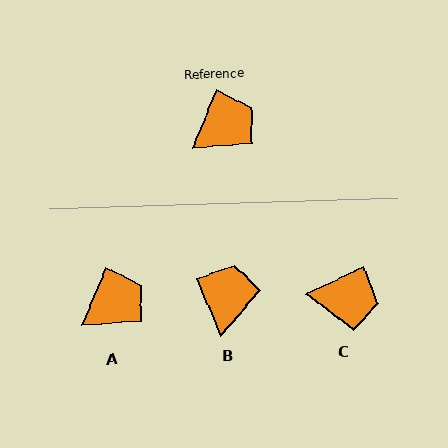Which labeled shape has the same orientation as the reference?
A.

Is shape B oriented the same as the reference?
No, it is off by about 45 degrees.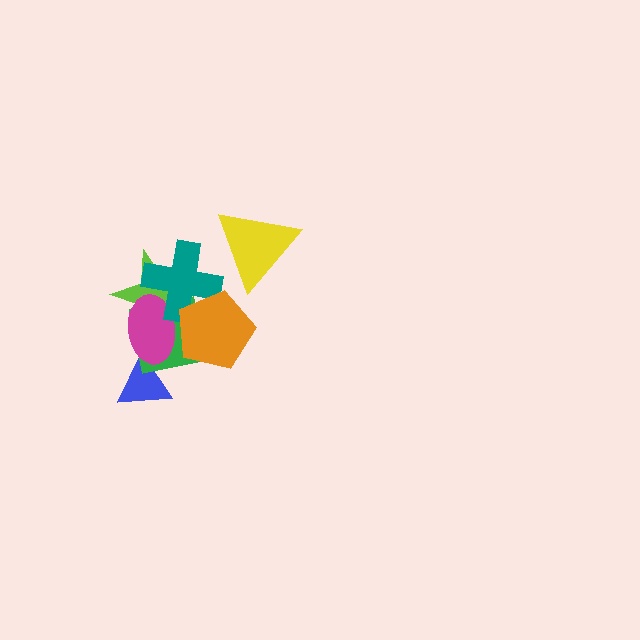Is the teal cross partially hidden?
Yes, it is partially covered by another shape.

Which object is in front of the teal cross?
The orange pentagon is in front of the teal cross.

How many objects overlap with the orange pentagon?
4 objects overlap with the orange pentagon.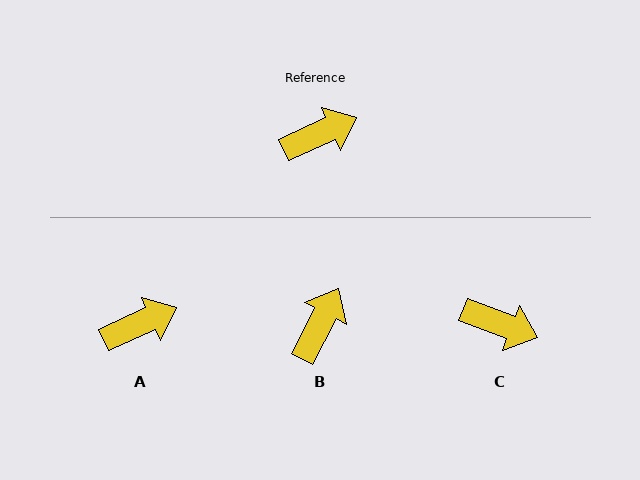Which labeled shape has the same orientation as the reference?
A.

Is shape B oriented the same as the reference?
No, it is off by about 38 degrees.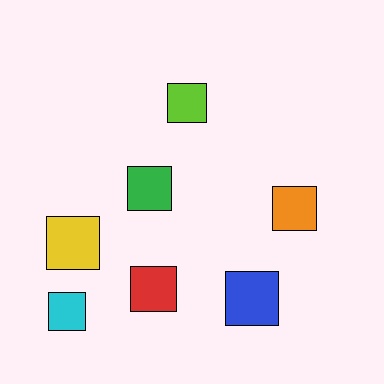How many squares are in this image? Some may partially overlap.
There are 7 squares.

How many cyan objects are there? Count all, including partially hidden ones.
There is 1 cyan object.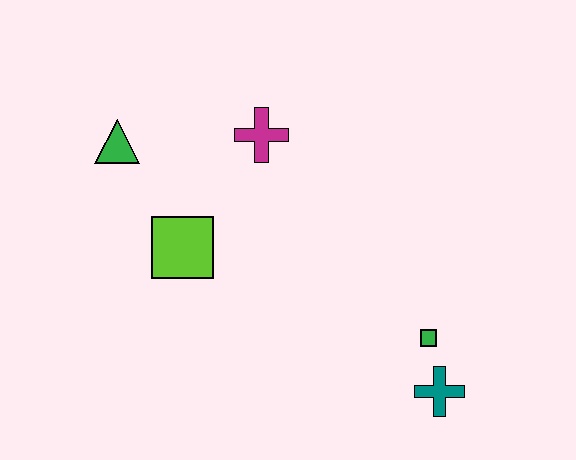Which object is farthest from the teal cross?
The green triangle is farthest from the teal cross.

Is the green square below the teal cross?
No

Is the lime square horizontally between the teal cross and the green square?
No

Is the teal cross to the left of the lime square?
No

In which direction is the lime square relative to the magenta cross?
The lime square is below the magenta cross.